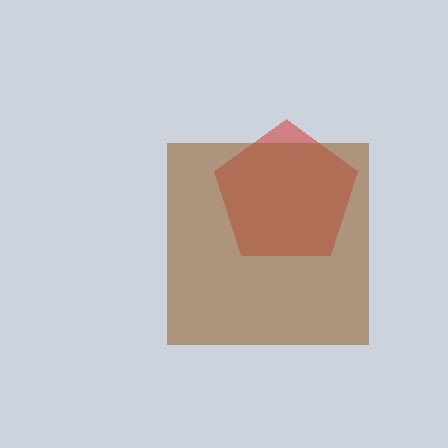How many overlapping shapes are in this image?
There are 2 overlapping shapes in the image.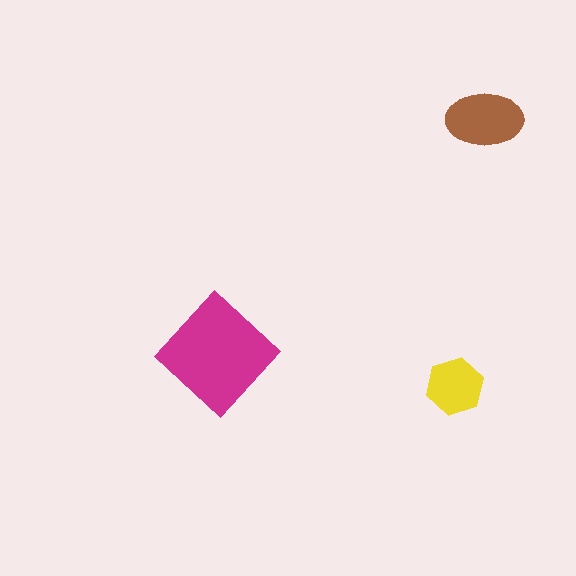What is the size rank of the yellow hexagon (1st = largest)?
3rd.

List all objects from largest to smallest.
The magenta diamond, the brown ellipse, the yellow hexagon.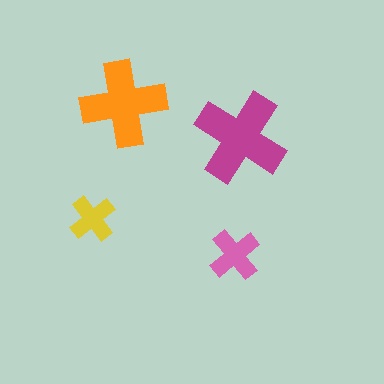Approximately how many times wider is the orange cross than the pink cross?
About 1.5 times wider.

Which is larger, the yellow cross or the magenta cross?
The magenta one.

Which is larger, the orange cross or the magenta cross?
The magenta one.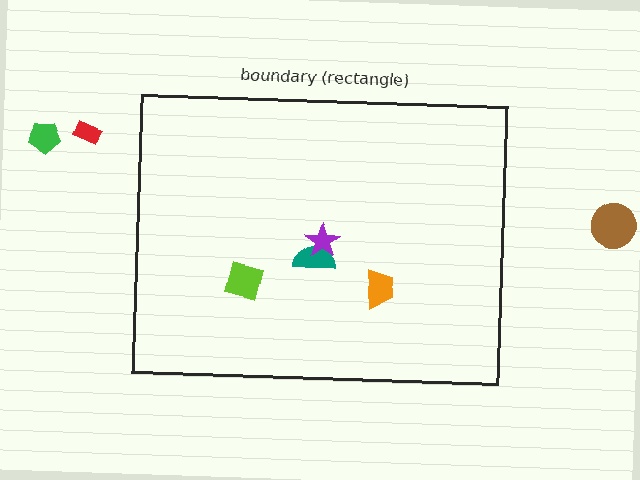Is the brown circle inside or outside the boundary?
Outside.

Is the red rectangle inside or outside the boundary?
Outside.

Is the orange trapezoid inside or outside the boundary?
Inside.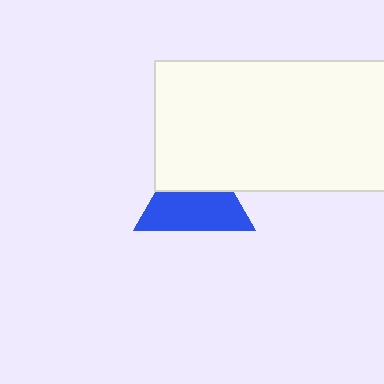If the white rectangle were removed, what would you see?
You would see the complete blue triangle.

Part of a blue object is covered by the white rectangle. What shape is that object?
It is a triangle.